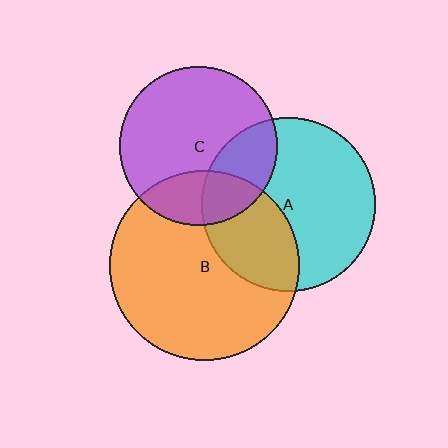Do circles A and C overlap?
Yes.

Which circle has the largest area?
Circle B (orange).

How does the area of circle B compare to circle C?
Approximately 1.4 times.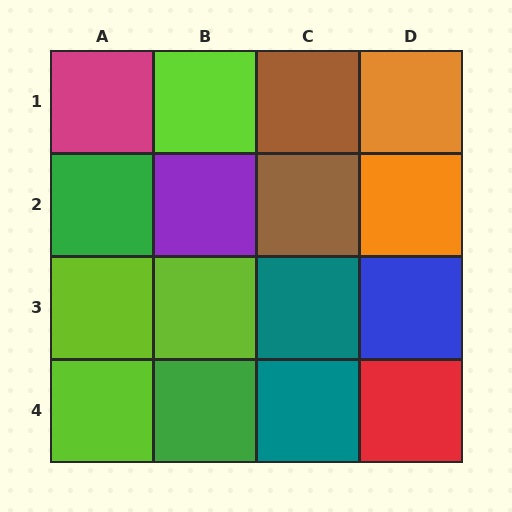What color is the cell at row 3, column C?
Teal.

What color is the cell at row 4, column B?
Green.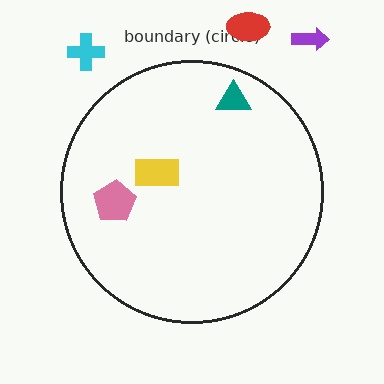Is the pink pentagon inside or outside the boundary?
Inside.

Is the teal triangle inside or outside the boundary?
Inside.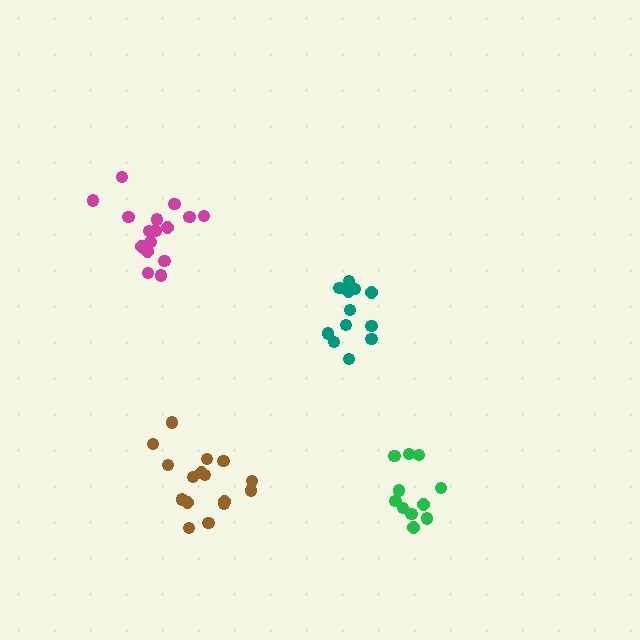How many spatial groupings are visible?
There are 4 spatial groupings.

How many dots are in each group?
Group 1: 11 dots, Group 2: 16 dots, Group 3: 13 dots, Group 4: 17 dots (57 total).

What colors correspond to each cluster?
The clusters are colored: green, brown, teal, magenta.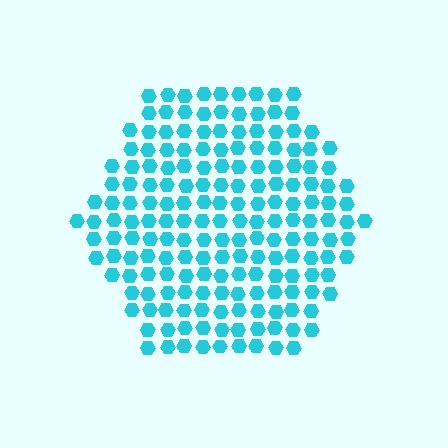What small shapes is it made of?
It is made of small hexagons.